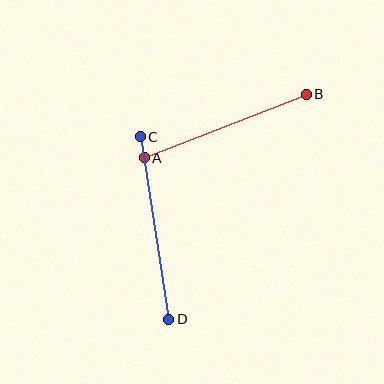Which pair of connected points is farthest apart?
Points C and D are farthest apart.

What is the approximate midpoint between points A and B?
The midpoint is at approximately (225, 126) pixels.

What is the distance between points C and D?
The distance is approximately 185 pixels.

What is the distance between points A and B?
The distance is approximately 174 pixels.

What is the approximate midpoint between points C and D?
The midpoint is at approximately (155, 228) pixels.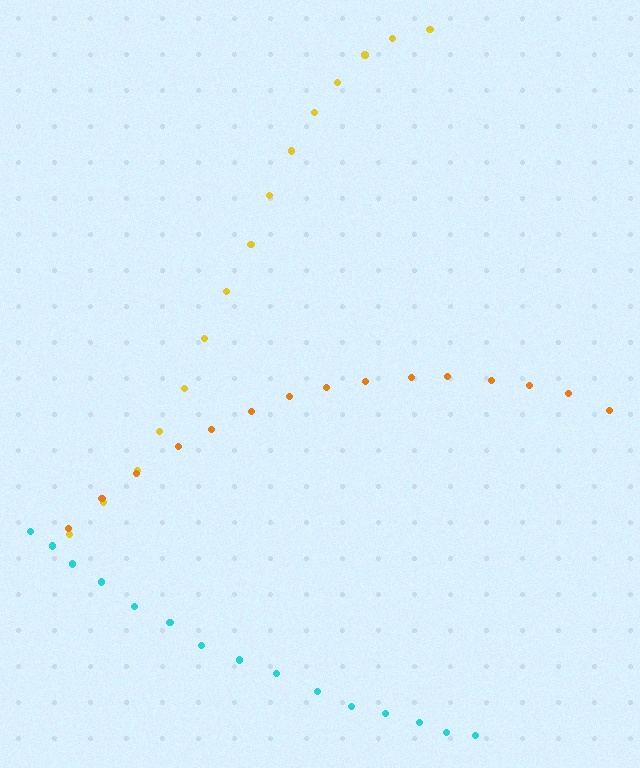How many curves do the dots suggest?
There are 3 distinct paths.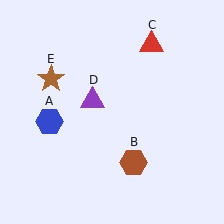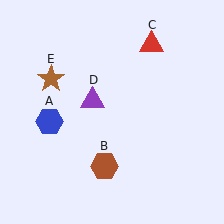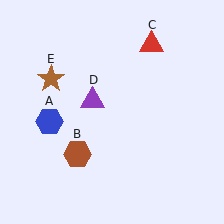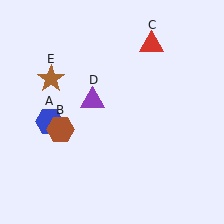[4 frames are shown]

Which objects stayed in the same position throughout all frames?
Blue hexagon (object A) and red triangle (object C) and purple triangle (object D) and brown star (object E) remained stationary.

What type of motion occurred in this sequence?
The brown hexagon (object B) rotated clockwise around the center of the scene.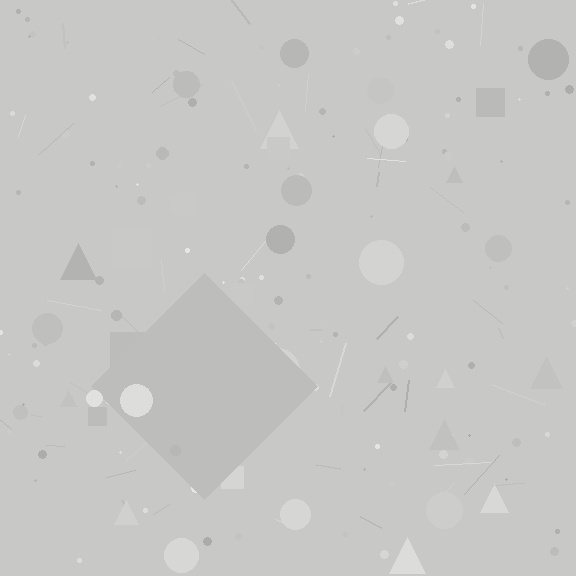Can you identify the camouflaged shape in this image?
The camouflaged shape is a diamond.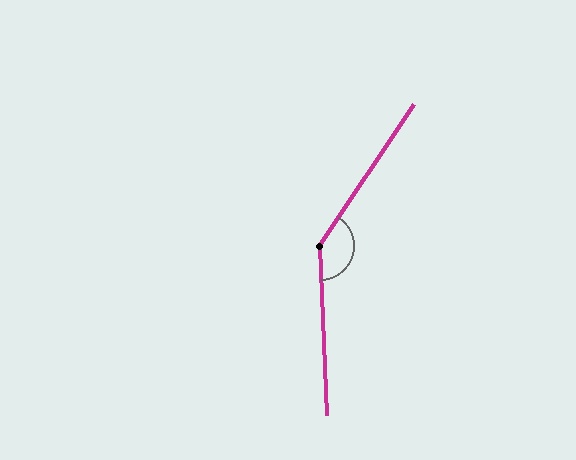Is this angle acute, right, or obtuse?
It is obtuse.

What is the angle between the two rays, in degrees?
Approximately 144 degrees.